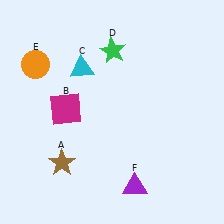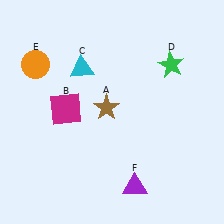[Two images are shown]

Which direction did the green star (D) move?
The green star (D) moved right.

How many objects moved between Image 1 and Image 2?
2 objects moved between the two images.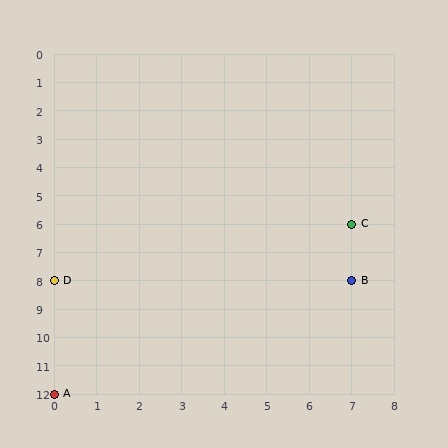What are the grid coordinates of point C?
Point C is at grid coordinates (7, 6).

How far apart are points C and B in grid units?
Points C and B are 2 rows apart.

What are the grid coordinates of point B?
Point B is at grid coordinates (7, 8).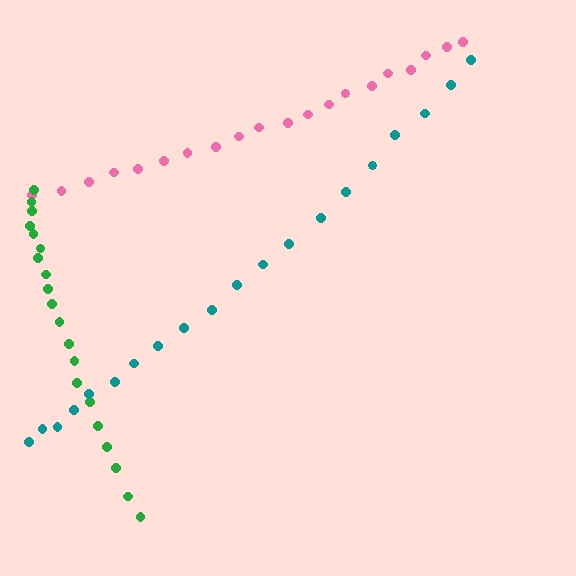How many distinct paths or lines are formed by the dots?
There are 3 distinct paths.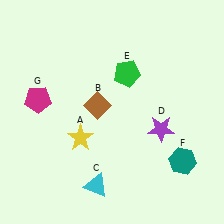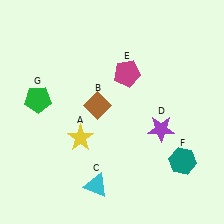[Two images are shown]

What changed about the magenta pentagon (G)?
In Image 1, G is magenta. In Image 2, it changed to green.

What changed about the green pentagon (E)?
In Image 1, E is green. In Image 2, it changed to magenta.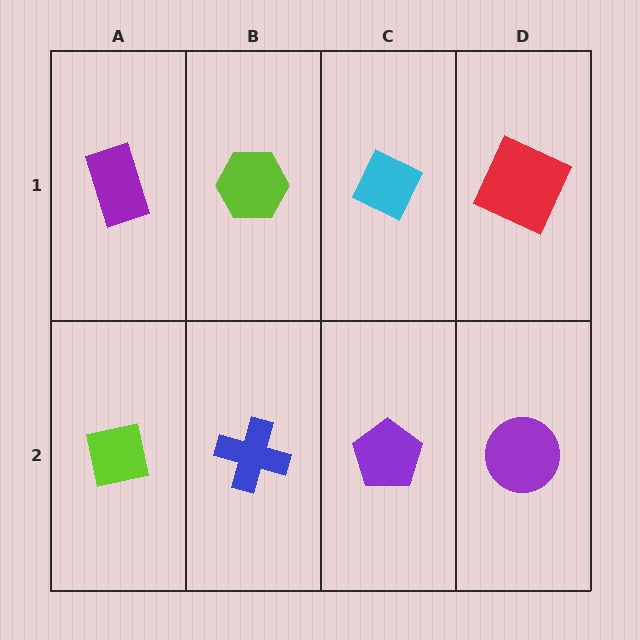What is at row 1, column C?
A cyan diamond.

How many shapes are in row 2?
4 shapes.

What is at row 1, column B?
A lime hexagon.